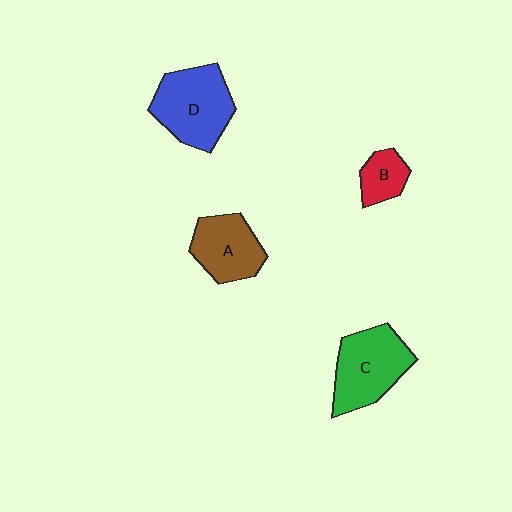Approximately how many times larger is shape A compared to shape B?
Approximately 1.8 times.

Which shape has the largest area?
Shape D (blue).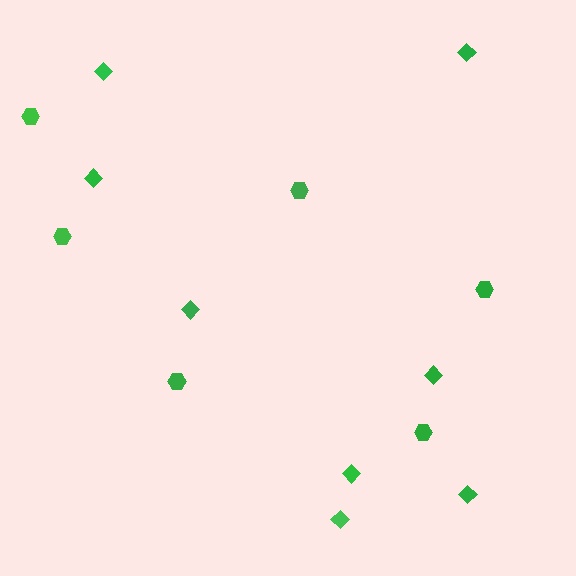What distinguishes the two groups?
There are 2 groups: one group of hexagons (6) and one group of diamonds (8).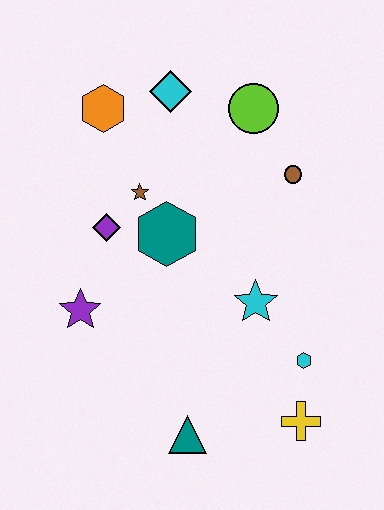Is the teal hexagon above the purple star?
Yes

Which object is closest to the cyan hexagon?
The yellow cross is closest to the cyan hexagon.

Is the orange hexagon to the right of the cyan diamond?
No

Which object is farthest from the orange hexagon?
The yellow cross is farthest from the orange hexagon.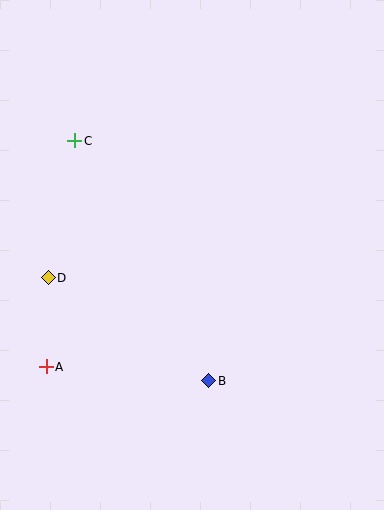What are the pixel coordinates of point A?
Point A is at (46, 367).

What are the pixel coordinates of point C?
Point C is at (75, 141).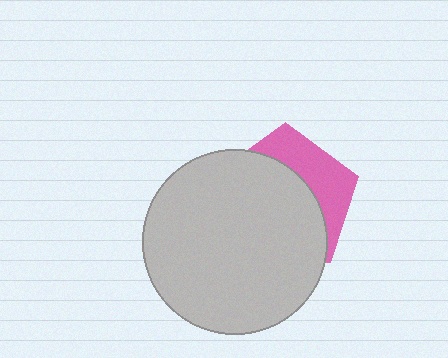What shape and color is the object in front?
The object in front is a light gray circle.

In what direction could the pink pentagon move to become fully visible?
The pink pentagon could move toward the upper-right. That would shift it out from behind the light gray circle entirely.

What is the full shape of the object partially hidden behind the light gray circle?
The partially hidden object is a pink pentagon.